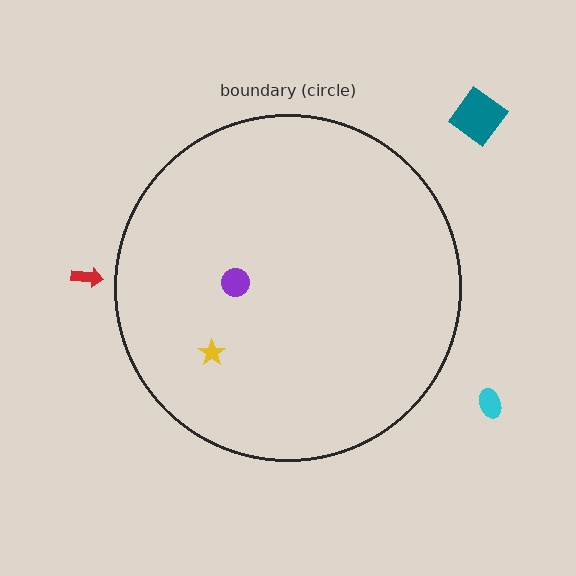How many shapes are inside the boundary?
2 inside, 3 outside.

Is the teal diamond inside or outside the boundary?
Outside.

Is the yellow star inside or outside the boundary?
Inside.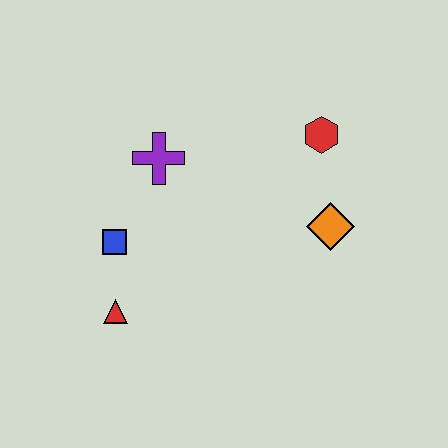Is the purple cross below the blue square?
No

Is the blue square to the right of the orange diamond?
No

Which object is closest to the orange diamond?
The red hexagon is closest to the orange diamond.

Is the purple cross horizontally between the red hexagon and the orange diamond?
No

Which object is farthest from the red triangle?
The red hexagon is farthest from the red triangle.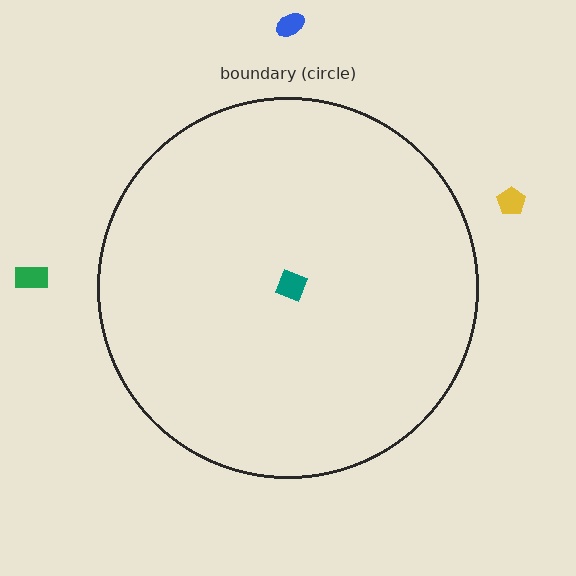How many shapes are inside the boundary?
1 inside, 3 outside.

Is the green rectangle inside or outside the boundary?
Outside.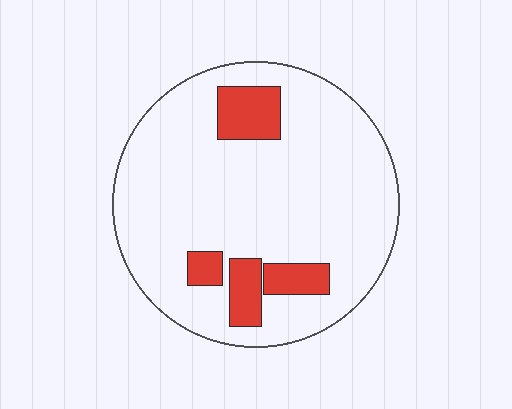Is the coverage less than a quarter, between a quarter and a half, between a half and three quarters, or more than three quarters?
Less than a quarter.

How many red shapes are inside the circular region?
4.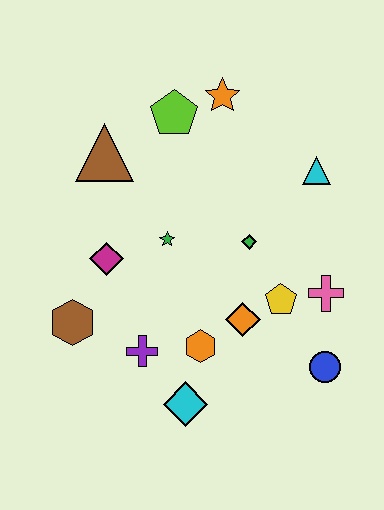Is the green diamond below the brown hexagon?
No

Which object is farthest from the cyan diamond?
The orange star is farthest from the cyan diamond.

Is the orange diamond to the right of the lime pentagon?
Yes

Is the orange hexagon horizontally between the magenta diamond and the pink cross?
Yes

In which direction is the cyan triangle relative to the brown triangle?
The cyan triangle is to the right of the brown triangle.